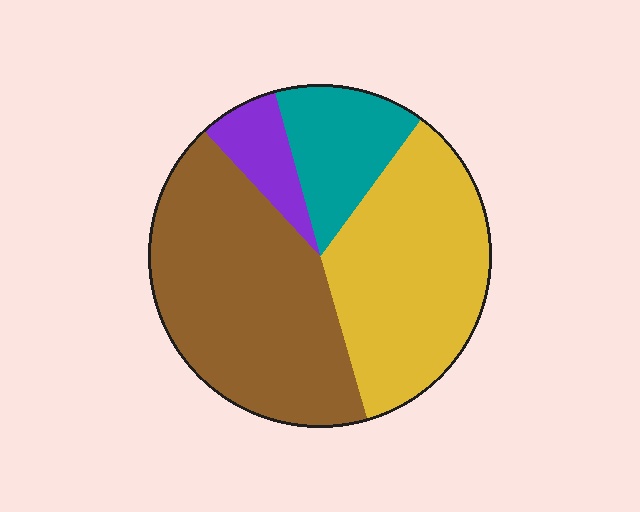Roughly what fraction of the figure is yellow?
Yellow covers about 35% of the figure.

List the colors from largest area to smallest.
From largest to smallest: brown, yellow, teal, purple.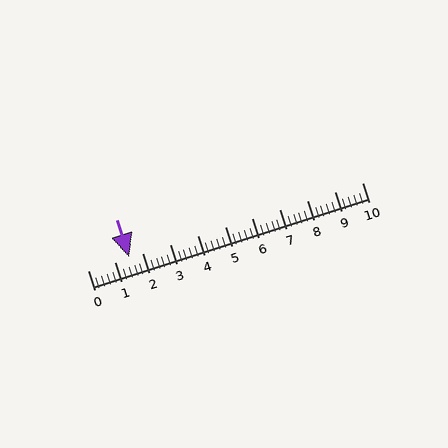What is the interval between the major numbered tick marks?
The major tick marks are spaced 1 units apart.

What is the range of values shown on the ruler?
The ruler shows values from 0 to 10.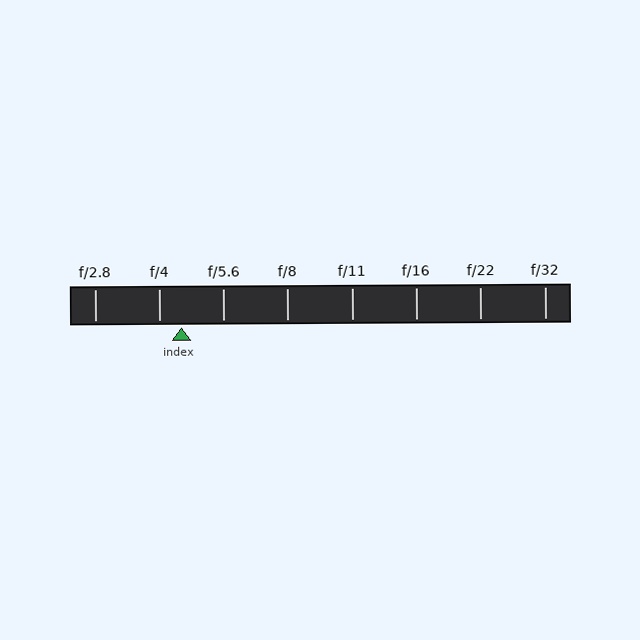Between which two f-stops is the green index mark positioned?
The index mark is between f/4 and f/5.6.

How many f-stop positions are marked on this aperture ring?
There are 8 f-stop positions marked.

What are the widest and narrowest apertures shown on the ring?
The widest aperture shown is f/2.8 and the narrowest is f/32.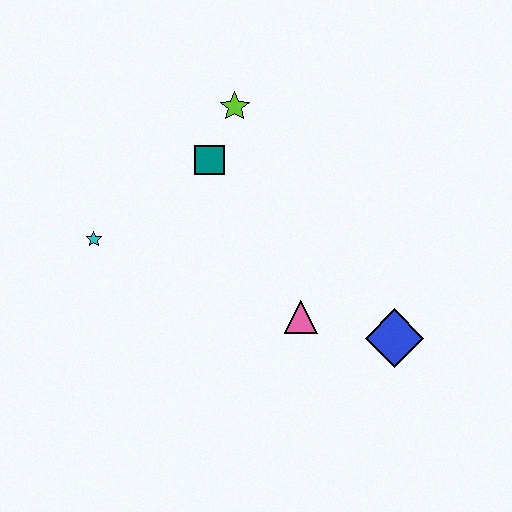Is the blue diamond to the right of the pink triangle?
Yes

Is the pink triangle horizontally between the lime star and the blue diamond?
Yes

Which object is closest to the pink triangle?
The blue diamond is closest to the pink triangle.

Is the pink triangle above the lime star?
No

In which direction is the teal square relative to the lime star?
The teal square is below the lime star.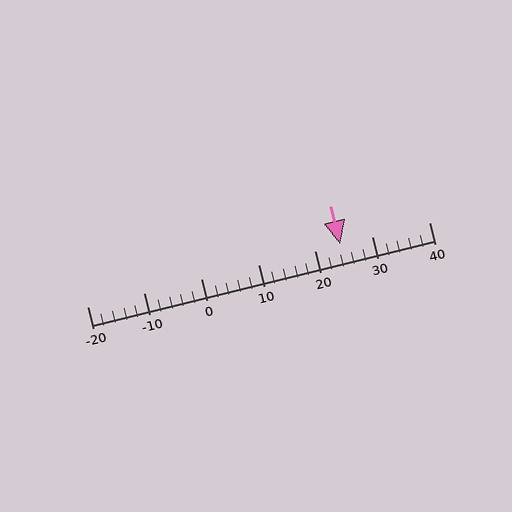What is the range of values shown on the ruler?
The ruler shows values from -20 to 40.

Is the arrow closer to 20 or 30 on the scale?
The arrow is closer to 20.